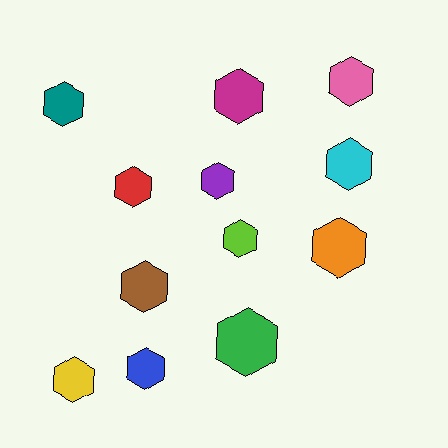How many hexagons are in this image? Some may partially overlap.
There are 12 hexagons.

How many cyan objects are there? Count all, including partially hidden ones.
There is 1 cyan object.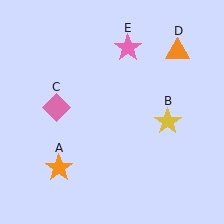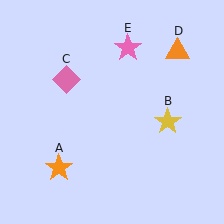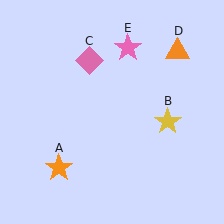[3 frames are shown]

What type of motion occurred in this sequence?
The pink diamond (object C) rotated clockwise around the center of the scene.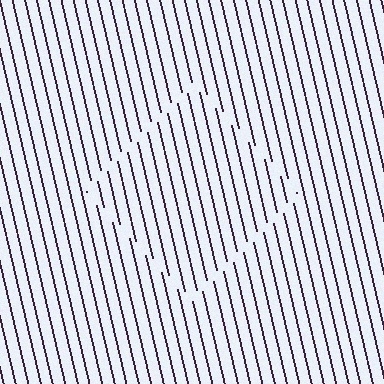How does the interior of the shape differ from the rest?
The interior of the shape contains the same grating, shifted by half a period — the contour is defined by the phase discontinuity where line-ends from the inner and outer gratings abut.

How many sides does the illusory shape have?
4 sides — the line-ends trace a square.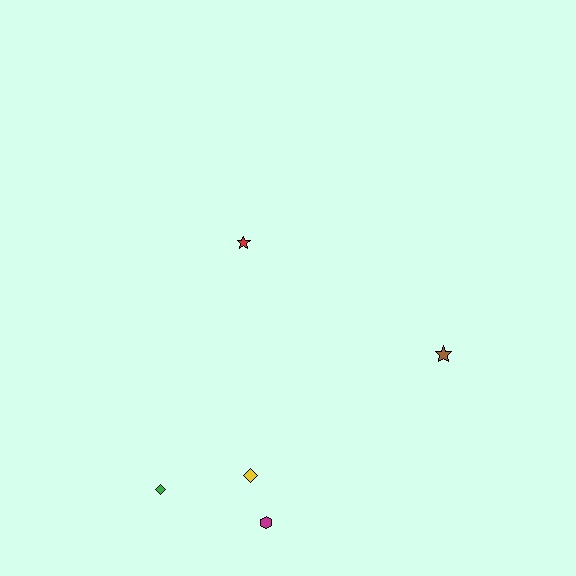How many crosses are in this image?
There are no crosses.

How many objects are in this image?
There are 5 objects.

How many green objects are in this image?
There is 1 green object.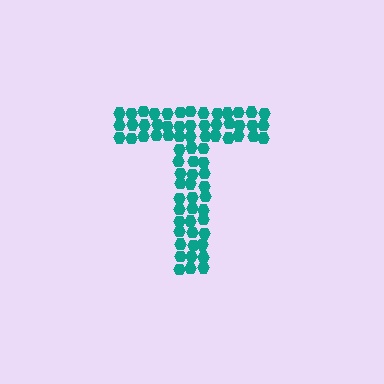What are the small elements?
The small elements are hexagons.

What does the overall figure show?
The overall figure shows the letter T.